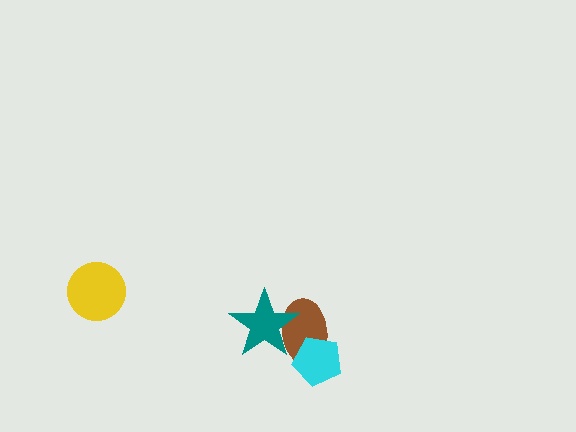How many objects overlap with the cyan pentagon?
1 object overlaps with the cyan pentagon.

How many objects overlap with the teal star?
1 object overlaps with the teal star.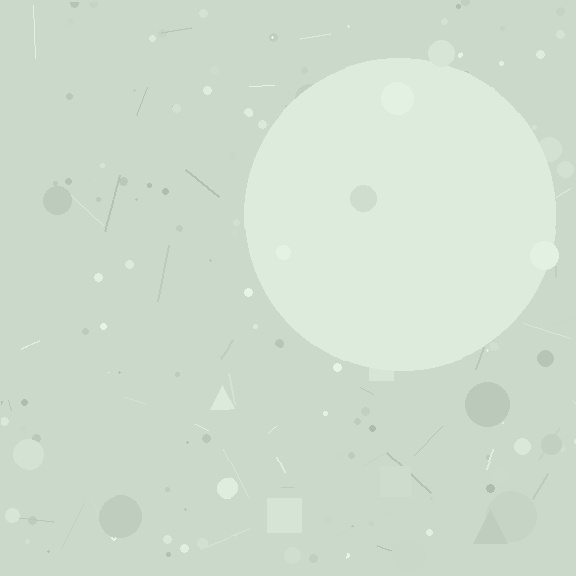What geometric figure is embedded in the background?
A circle is embedded in the background.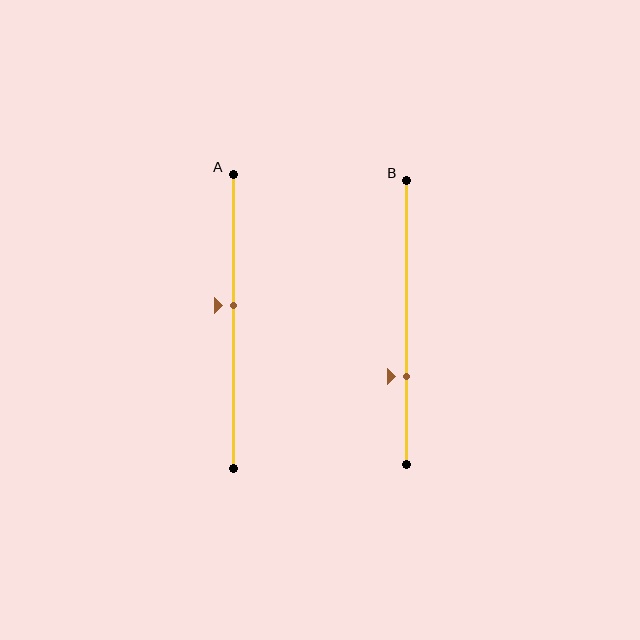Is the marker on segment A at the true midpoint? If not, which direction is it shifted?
No, the marker on segment A is shifted upward by about 6% of the segment length.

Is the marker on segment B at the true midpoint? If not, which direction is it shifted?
No, the marker on segment B is shifted downward by about 19% of the segment length.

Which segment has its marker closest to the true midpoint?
Segment A has its marker closest to the true midpoint.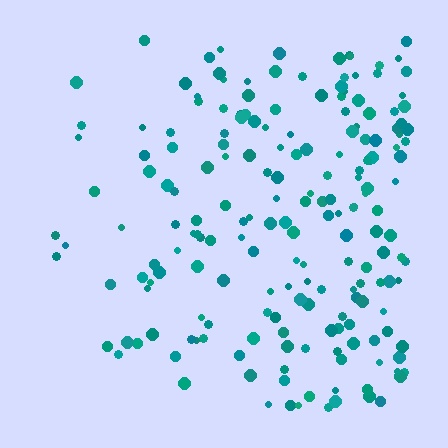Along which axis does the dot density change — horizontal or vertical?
Horizontal.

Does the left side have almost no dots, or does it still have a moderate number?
Still a moderate number, just noticeably fewer than the right.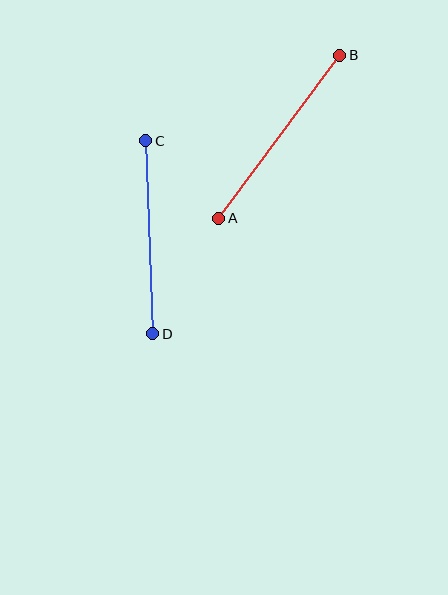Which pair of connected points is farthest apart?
Points A and B are farthest apart.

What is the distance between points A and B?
The distance is approximately 203 pixels.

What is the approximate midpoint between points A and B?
The midpoint is at approximately (279, 137) pixels.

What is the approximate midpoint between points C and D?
The midpoint is at approximately (149, 237) pixels.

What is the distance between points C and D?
The distance is approximately 193 pixels.